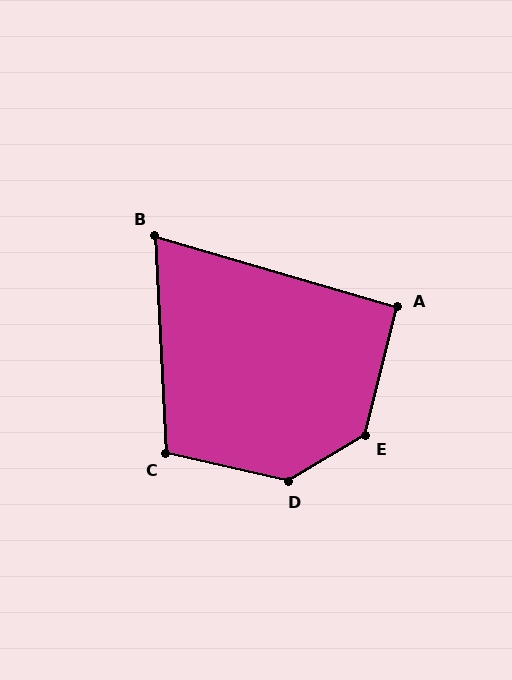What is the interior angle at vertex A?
Approximately 92 degrees (approximately right).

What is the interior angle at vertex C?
Approximately 105 degrees (obtuse).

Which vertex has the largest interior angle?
D, at approximately 136 degrees.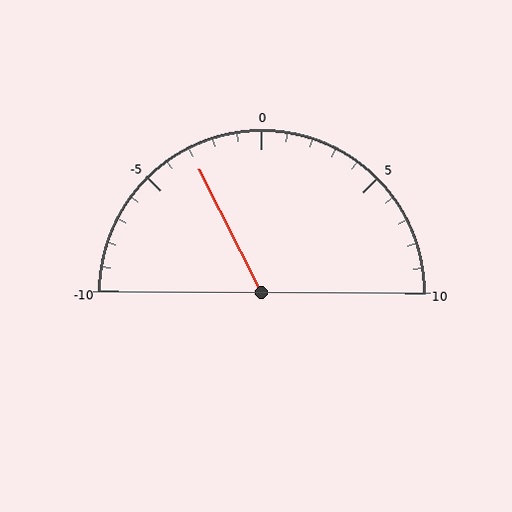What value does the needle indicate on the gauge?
The needle indicates approximately -3.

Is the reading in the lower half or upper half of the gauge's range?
The reading is in the lower half of the range (-10 to 10).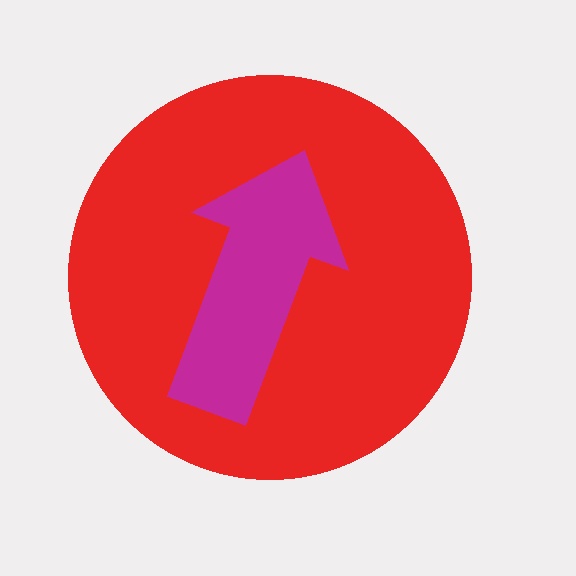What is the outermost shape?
The red circle.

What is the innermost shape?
The magenta arrow.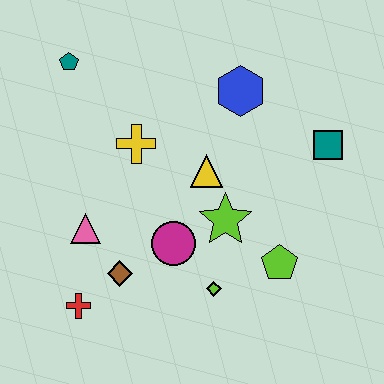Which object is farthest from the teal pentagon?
The lime pentagon is farthest from the teal pentagon.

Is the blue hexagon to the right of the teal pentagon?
Yes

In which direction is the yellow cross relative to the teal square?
The yellow cross is to the left of the teal square.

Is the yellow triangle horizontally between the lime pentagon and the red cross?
Yes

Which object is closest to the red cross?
The brown diamond is closest to the red cross.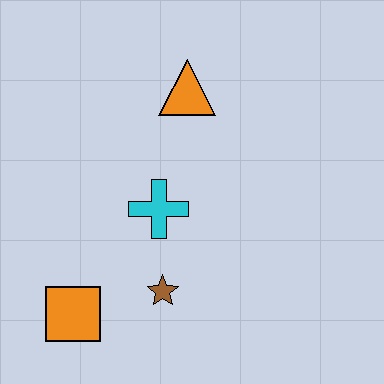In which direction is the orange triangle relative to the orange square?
The orange triangle is above the orange square.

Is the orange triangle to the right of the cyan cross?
Yes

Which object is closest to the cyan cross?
The brown star is closest to the cyan cross.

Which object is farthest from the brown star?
The orange triangle is farthest from the brown star.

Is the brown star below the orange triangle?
Yes